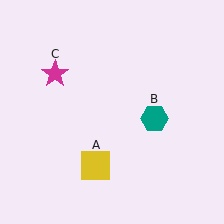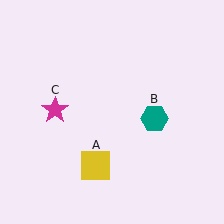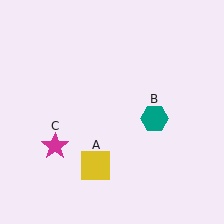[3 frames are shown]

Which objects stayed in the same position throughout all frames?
Yellow square (object A) and teal hexagon (object B) remained stationary.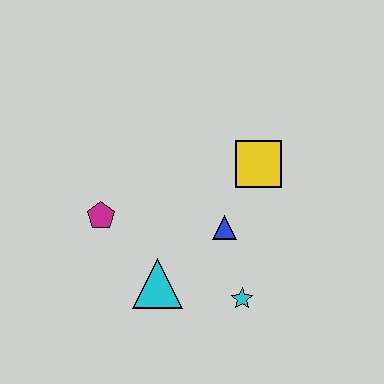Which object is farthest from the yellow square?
The magenta pentagon is farthest from the yellow square.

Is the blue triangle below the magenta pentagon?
Yes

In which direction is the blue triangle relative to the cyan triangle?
The blue triangle is to the right of the cyan triangle.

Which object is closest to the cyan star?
The blue triangle is closest to the cyan star.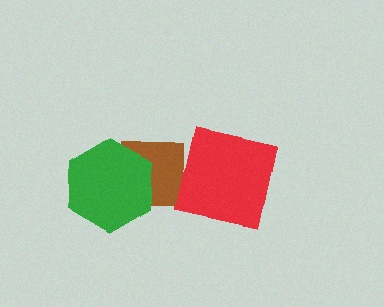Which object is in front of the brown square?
The green hexagon is in front of the brown square.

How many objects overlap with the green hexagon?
1 object overlaps with the green hexagon.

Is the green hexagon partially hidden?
No, no other shape covers it.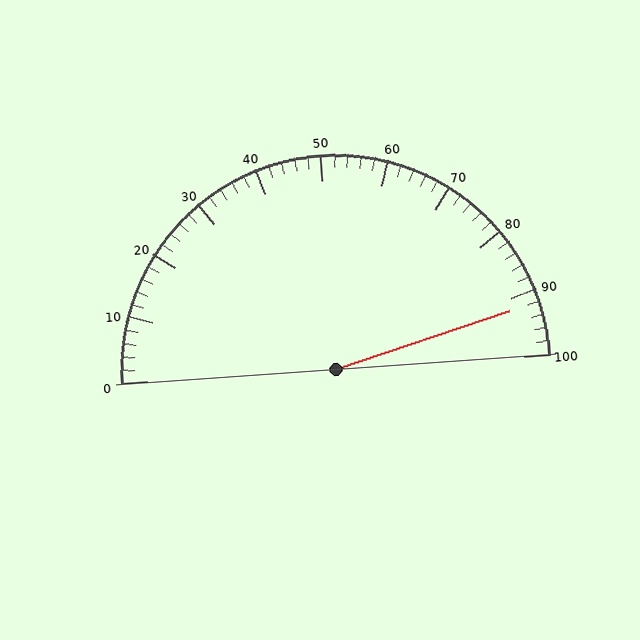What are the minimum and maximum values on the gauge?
The gauge ranges from 0 to 100.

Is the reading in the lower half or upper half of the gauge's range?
The reading is in the upper half of the range (0 to 100).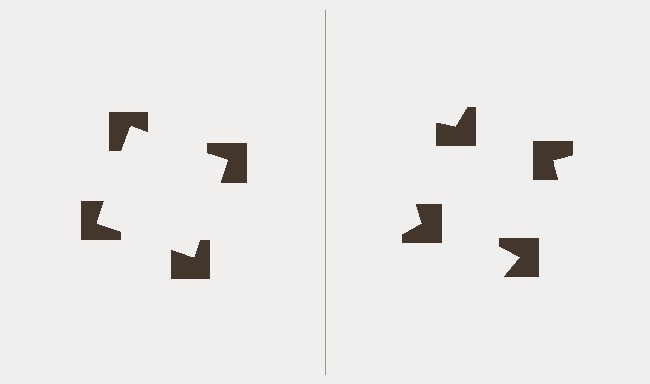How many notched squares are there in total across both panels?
8 — 4 on each side.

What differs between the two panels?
The notched squares are positioned identically on both sides; only the wedge orientations differ. On the left they align to a square; on the right they are misaligned.